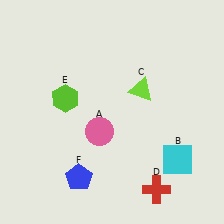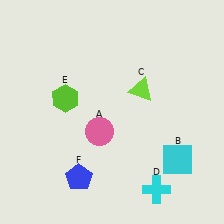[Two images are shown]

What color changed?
The cross (D) changed from red in Image 1 to cyan in Image 2.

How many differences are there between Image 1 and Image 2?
There is 1 difference between the two images.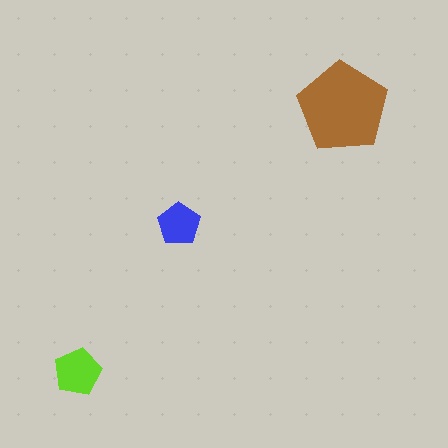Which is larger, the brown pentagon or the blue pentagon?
The brown one.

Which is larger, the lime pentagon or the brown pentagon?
The brown one.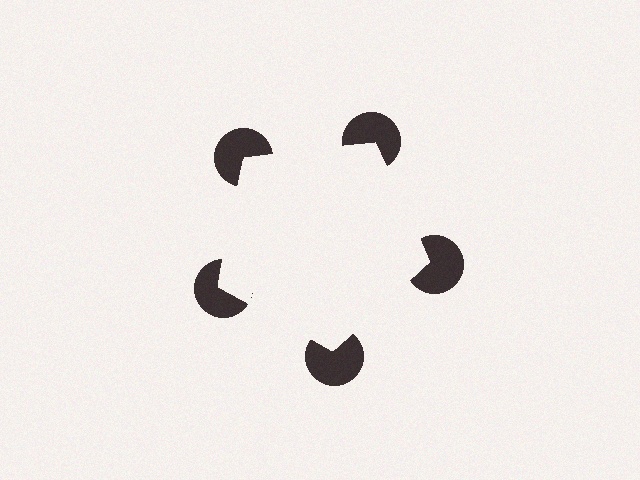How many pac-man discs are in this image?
There are 5 — one at each vertex of the illusory pentagon.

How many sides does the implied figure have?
5 sides.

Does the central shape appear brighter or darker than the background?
It typically appears slightly brighter than the background, even though no actual brightness change is drawn.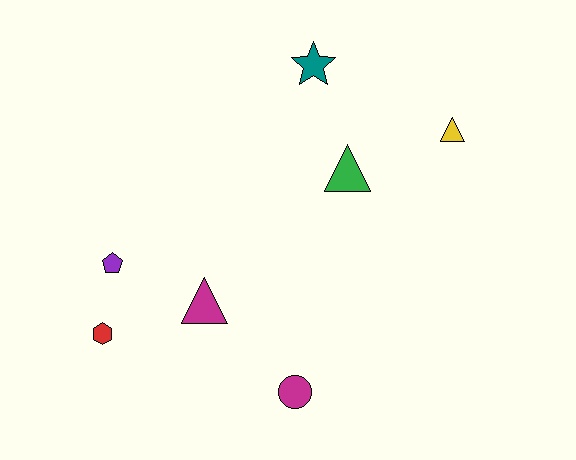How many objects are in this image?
There are 7 objects.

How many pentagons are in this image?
There is 1 pentagon.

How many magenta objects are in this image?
There are 2 magenta objects.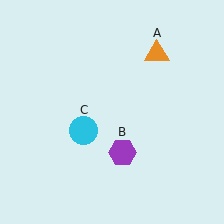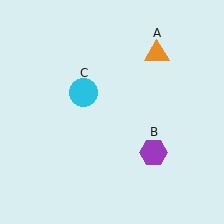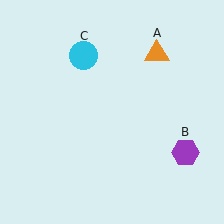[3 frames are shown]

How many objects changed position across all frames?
2 objects changed position: purple hexagon (object B), cyan circle (object C).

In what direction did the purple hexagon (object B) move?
The purple hexagon (object B) moved right.